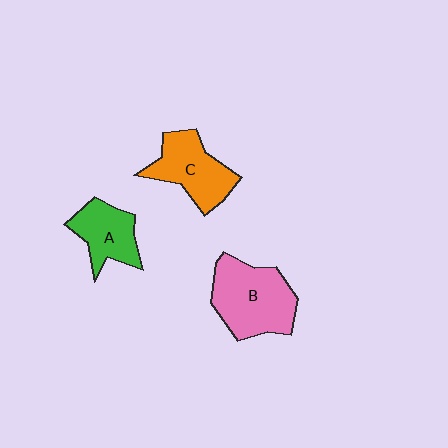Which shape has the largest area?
Shape B (pink).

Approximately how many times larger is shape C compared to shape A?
Approximately 1.3 times.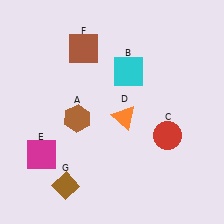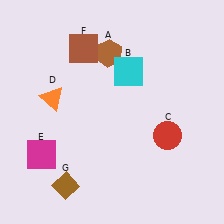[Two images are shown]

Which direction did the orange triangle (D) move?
The orange triangle (D) moved left.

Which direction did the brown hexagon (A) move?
The brown hexagon (A) moved up.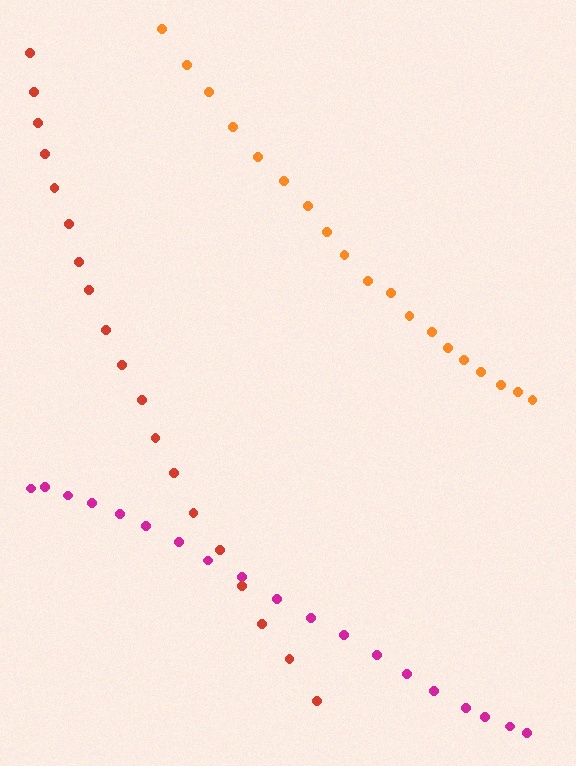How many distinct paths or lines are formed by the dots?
There are 3 distinct paths.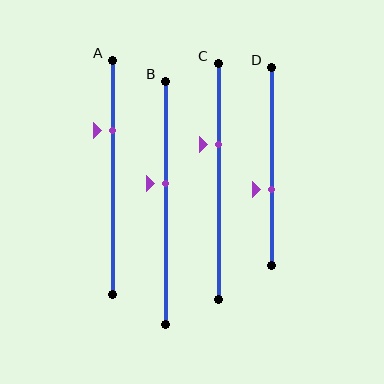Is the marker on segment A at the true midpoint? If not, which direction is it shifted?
No, the marker on segment A is shifted upward by about 20% of the segment length.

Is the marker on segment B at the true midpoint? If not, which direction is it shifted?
No, the marker on segment B is shifted upward by about 8% of the segment length.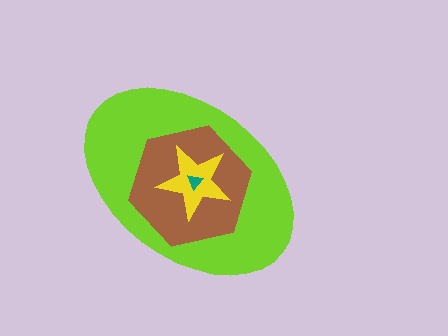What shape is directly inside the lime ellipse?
The brown hexagon.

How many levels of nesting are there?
4.